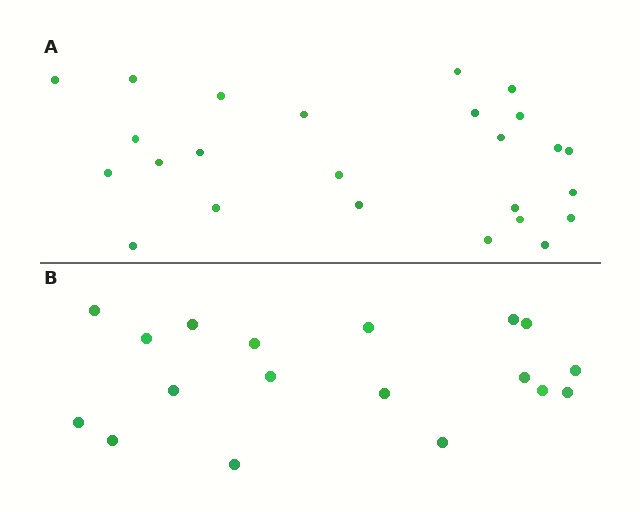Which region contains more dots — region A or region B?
Region A (the top region) has more dots.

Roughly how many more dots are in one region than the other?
Region A has roughly 8 or so more dots than region B.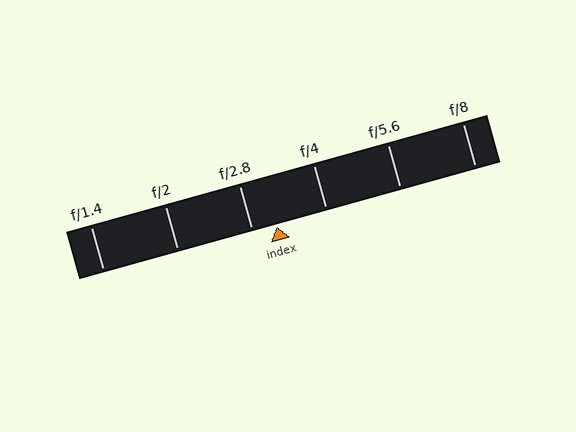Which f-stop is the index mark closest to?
The index mark is closest to f/2.8.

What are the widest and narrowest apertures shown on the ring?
The widest aperture shown is f/1.4 and the narrowest is f/8.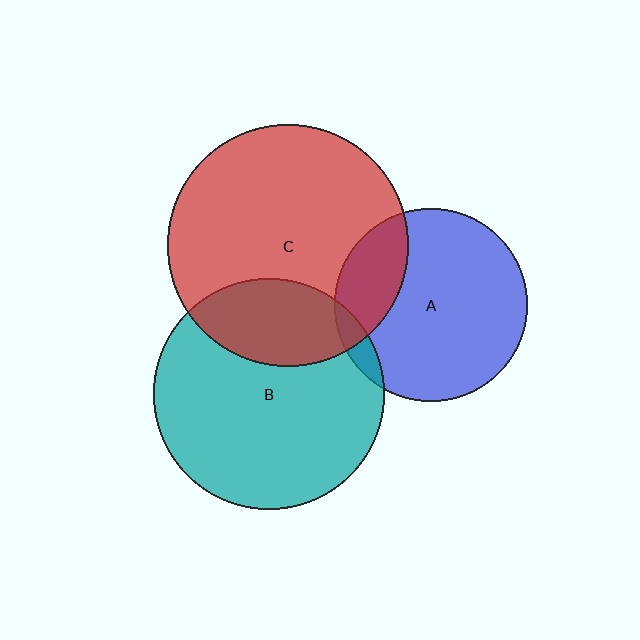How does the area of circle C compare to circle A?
Approximately 1.6 times.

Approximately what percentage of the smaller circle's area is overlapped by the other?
Approximately 20%.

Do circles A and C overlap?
Yes.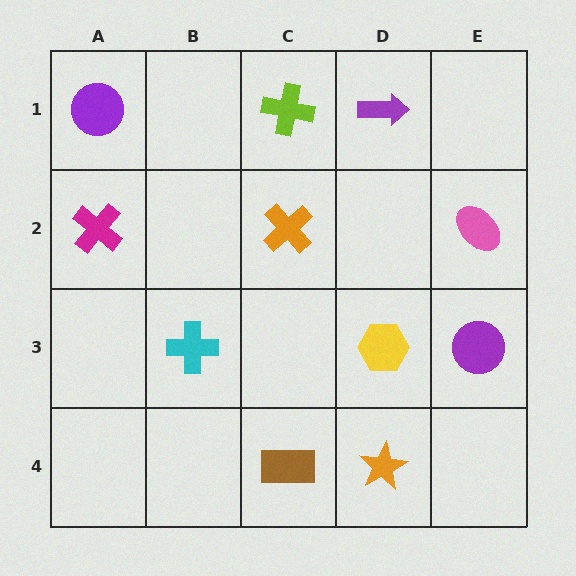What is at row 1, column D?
A purple arrow.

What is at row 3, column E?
A purple circle.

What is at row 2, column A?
A magenta cross.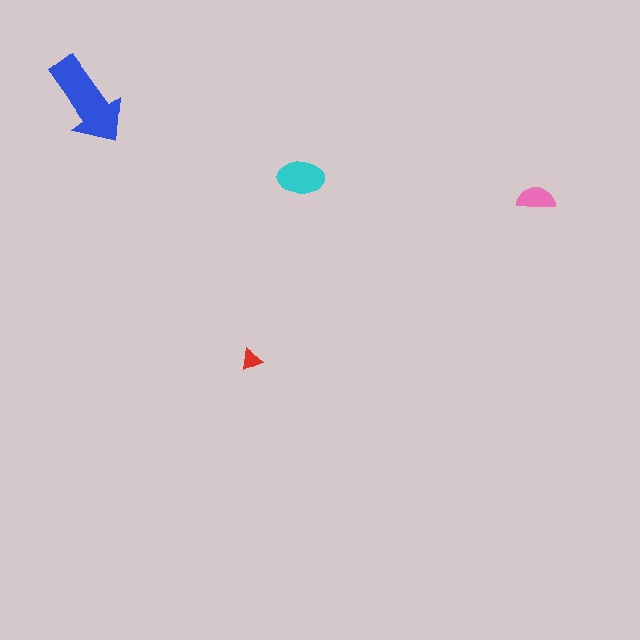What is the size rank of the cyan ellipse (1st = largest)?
2nd.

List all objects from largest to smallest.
The blue arrow, the cyan ellipse, the pink semicircle, the red triangle.